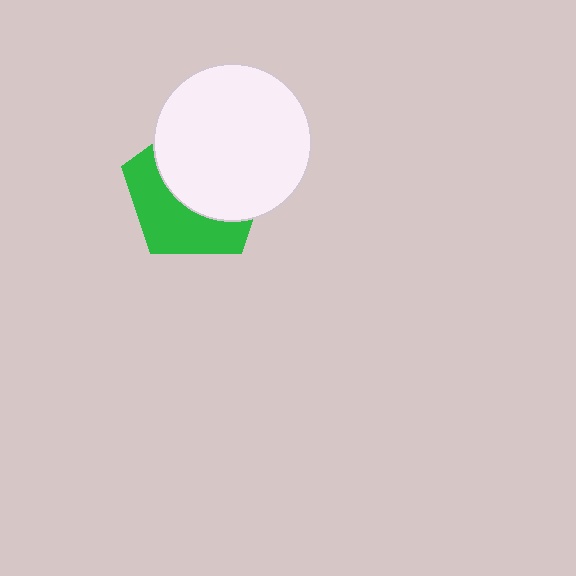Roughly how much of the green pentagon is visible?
A small part of it is visible (roughly 43%).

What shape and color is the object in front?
The object in front is a white circle.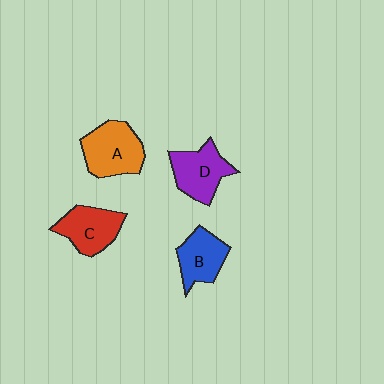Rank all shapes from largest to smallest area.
From largest to smallest: A (orange), D (purple), C (red), B (blue).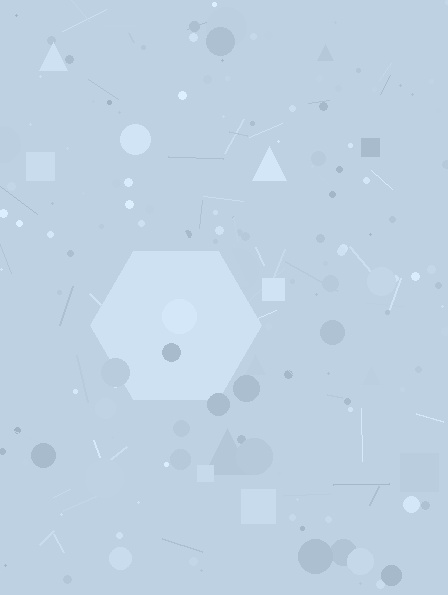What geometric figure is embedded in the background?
A hexagon is embedded in the background.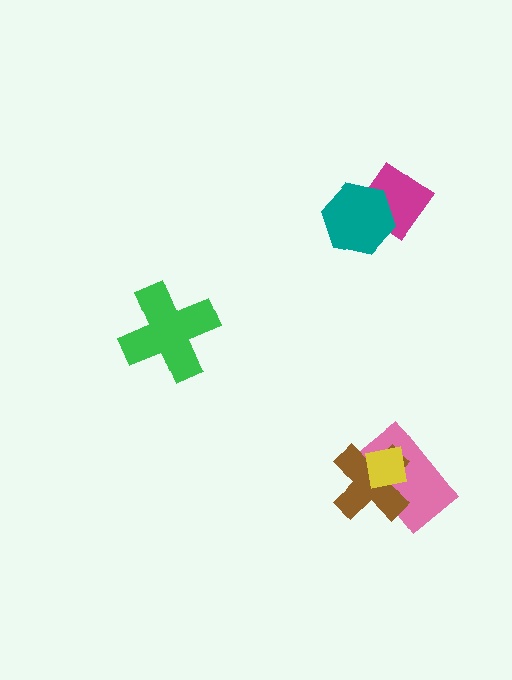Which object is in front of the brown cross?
The yellow square is in front of the brown cross.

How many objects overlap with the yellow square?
2 objects overlap with the yellow square.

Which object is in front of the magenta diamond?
The teal hexagon is in front of the magenta diamond.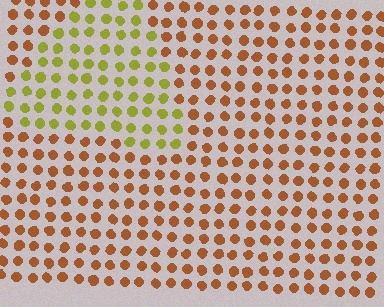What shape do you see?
I see a triangle.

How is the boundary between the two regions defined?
The boundary is defined purely by a slight shift in hue (about 47 degrees). Spacing, size, and orientation are identical on both sides.